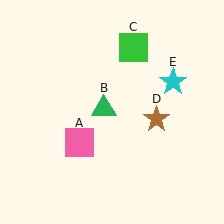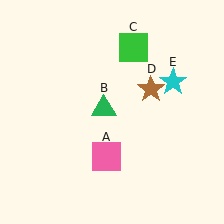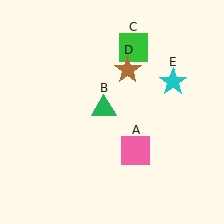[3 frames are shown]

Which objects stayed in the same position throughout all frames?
Green triangle (object B) and green square (object C) and cyan star (object E) remained stationary.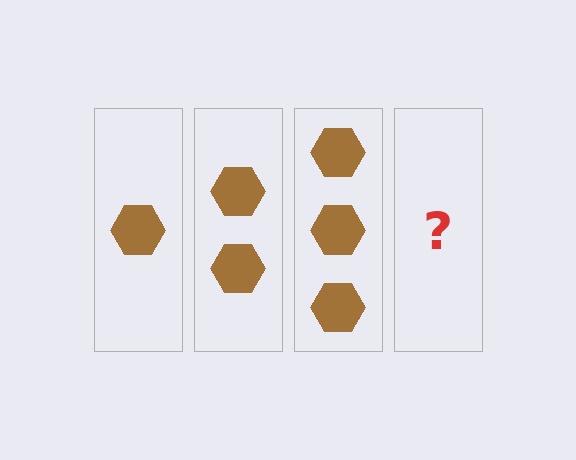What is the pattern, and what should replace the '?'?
The pattern is that each step adds one more hexagon. The '?' should be 4 hexagons.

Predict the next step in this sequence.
The next step is 4 hexagons.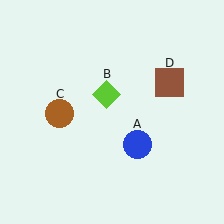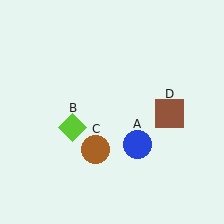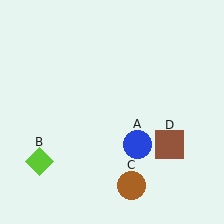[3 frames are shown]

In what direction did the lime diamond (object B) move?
The lime diamond (object B) moved down and to the left.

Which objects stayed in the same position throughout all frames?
Blue circle (object A) remained stationary.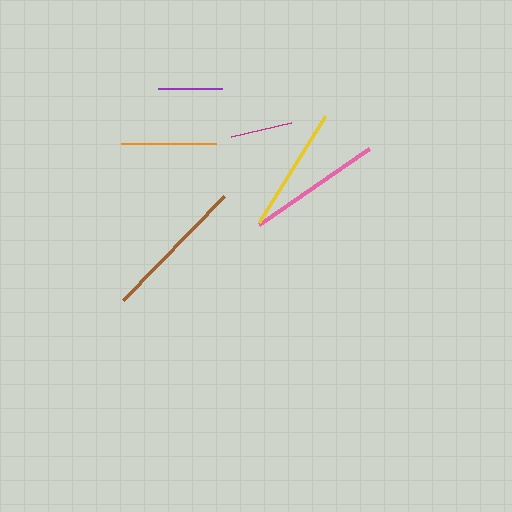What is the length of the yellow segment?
The yellow segment is approximately 124 pixels long.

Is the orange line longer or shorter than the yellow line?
The yellow line is longer than the orange line.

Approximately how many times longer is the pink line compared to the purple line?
The pink line is approximately 2.1 times the length of the purple line.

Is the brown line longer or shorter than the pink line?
The brown line is longer than the pink line.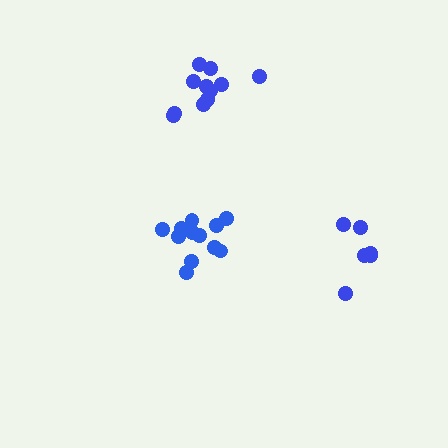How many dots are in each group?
Group 1: 12 dots, Group 2: 11 dots, Group 3: 6 dots (29 total).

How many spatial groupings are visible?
There are 3 spatial groupings.